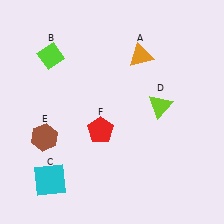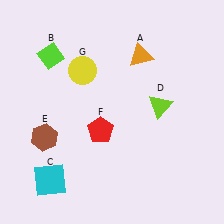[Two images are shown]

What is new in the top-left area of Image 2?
A yellow circle (G) was added in the top-left area of Image 2.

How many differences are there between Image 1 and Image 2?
There is 1 difference between the two images.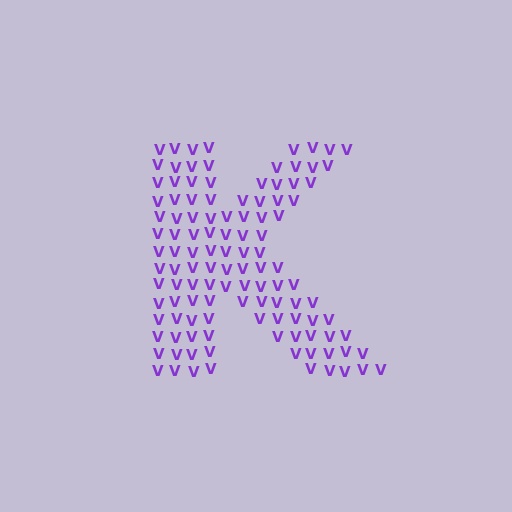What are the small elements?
The small elements are letter V's.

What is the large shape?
The large shape is the letter K.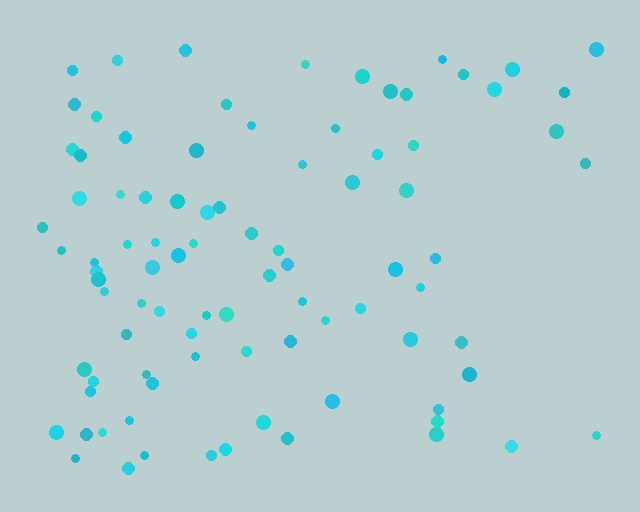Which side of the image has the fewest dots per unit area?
The right.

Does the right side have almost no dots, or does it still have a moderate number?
Still a moderate number, just noticeably fewer than the left.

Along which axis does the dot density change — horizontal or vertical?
Horizontal.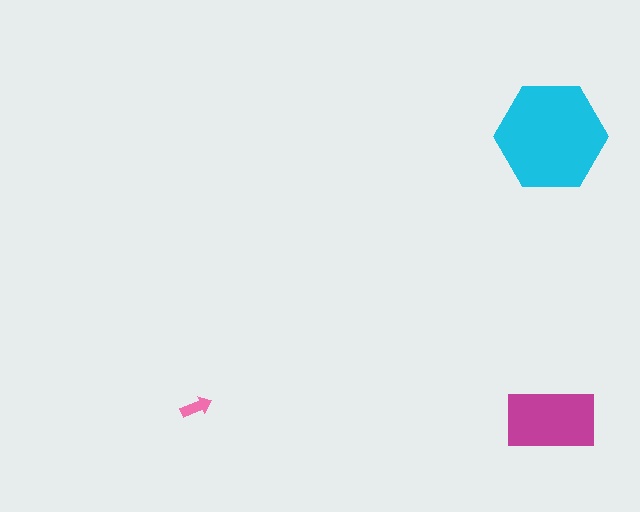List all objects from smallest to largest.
The pink arrow, the magenta rectangle, the cyan hexagon.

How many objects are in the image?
There are 3 objects in the image.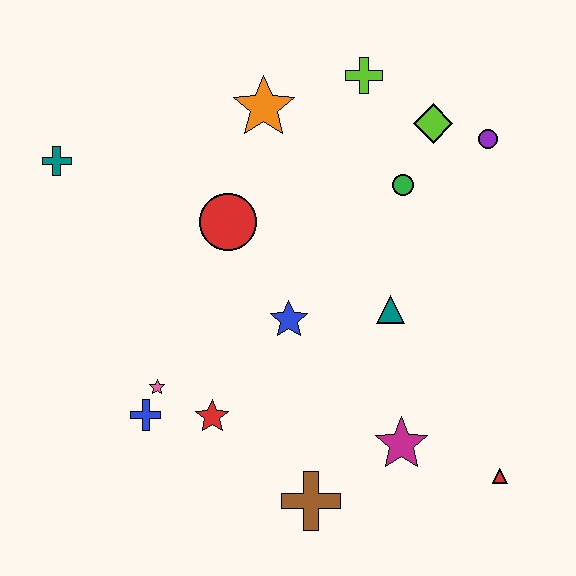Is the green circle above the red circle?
Yes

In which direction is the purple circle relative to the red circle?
The purple circle is to the right of the red circle.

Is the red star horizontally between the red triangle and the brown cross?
No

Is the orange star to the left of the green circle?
Yes